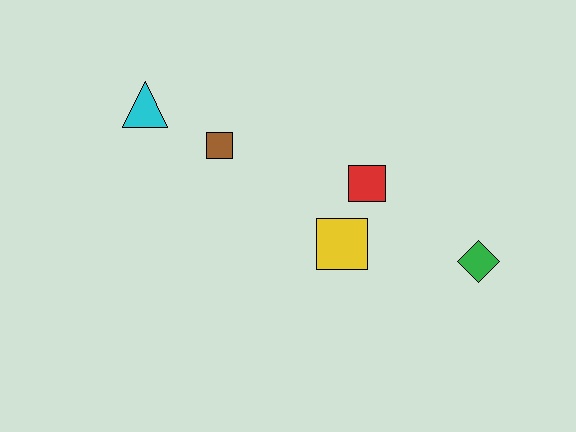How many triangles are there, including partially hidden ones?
There is 1 triangle.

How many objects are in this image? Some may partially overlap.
There are 5 objects.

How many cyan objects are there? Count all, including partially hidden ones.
There is 1 cyan object.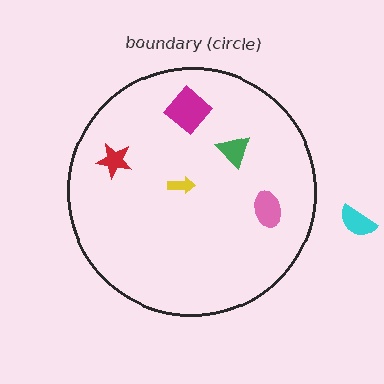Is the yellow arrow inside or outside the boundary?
Inside.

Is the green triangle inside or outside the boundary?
Inside.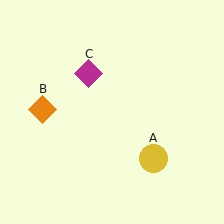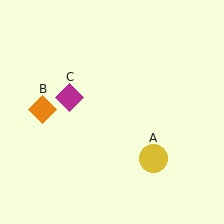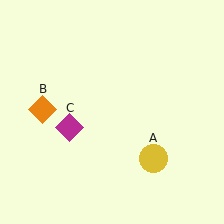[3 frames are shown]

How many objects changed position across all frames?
1 object changed position: magenta diamond (object C).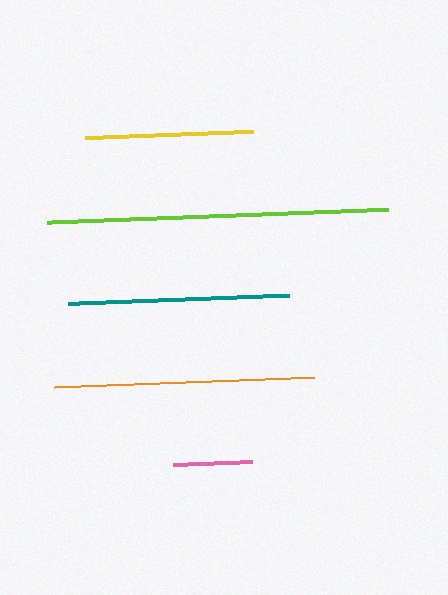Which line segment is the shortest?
The pink line is the shortest at approximately 79 pixels.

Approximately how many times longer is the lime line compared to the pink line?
The lime line is approximately 4.3 times the length of the pink line.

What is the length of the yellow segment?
The yellow segment is approximately 168 pixels long.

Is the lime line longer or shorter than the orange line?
The lime line is longer than the orange line.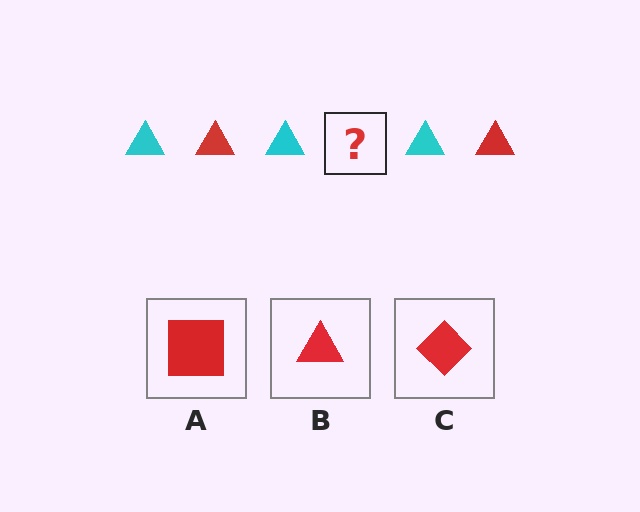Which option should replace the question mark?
Option B.